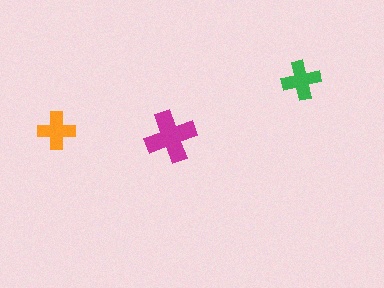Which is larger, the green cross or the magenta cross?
The magenta one.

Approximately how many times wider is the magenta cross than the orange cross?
About 1.5 times wider.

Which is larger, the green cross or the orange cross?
The green one.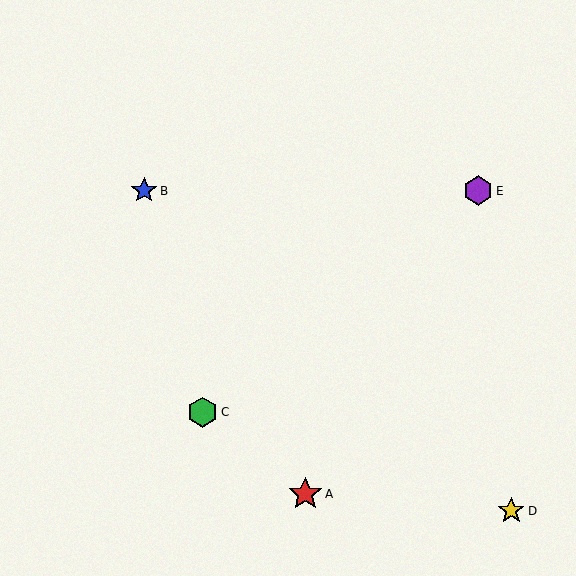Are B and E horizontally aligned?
Yes, both are at y≈191.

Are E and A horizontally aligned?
No, E is at y≈191 and A is at y≈494.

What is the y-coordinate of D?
Object D is at y≈511.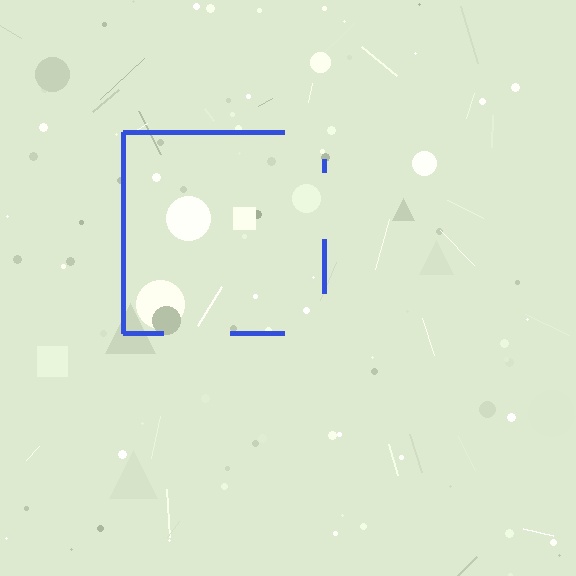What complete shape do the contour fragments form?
The contour fragments form a square.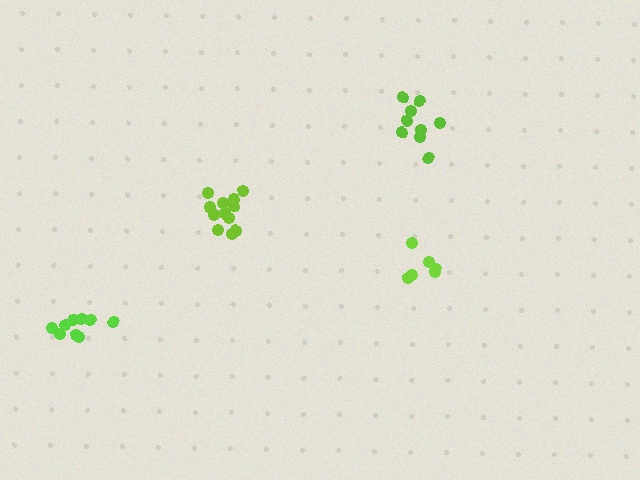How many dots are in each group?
Group 1: 12 dots, Group 2: 9 dots, Group 3: 9 dots, Group 4: 6 dots (36 total).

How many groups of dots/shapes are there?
There are 4 groups.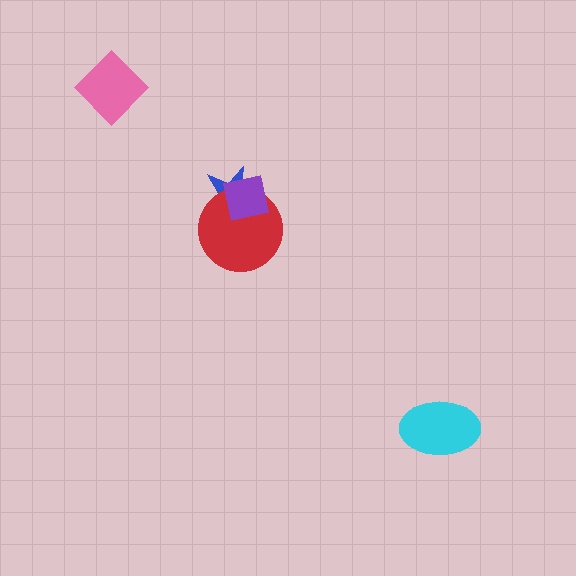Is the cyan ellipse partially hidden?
No, no other shape covers it.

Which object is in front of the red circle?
The purple square is in front of the red circle.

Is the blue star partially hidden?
Yes, it is partially covered by another shape.